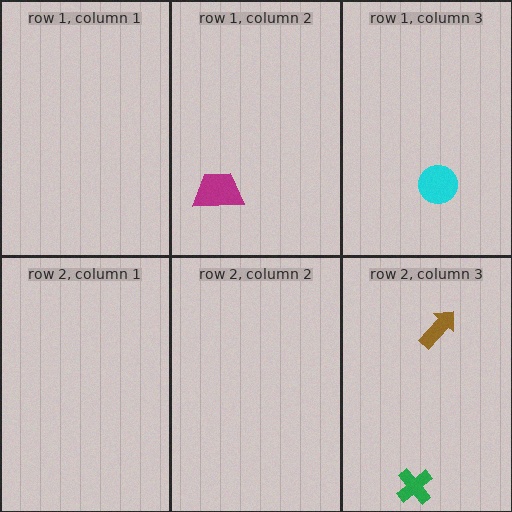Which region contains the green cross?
The row 2, column 3 region.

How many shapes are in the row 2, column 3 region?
2.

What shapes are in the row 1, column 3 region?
The cyan circle.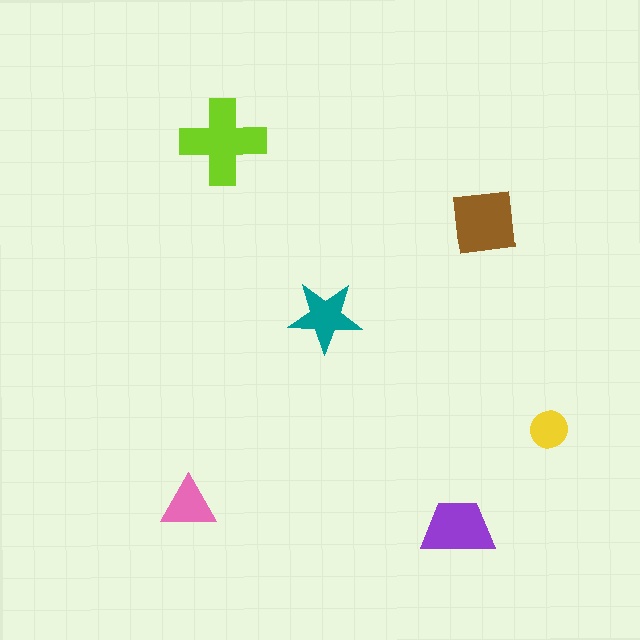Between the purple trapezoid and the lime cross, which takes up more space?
The lime cross.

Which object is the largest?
The lime cross.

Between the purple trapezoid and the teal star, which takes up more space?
The purple trapezoid.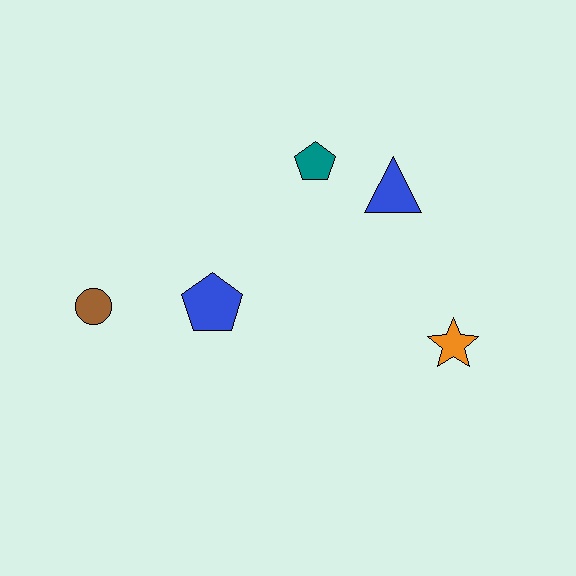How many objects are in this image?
There are 5 objects.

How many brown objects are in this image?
There is 1 brown object.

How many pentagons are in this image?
There are 2 pentagons.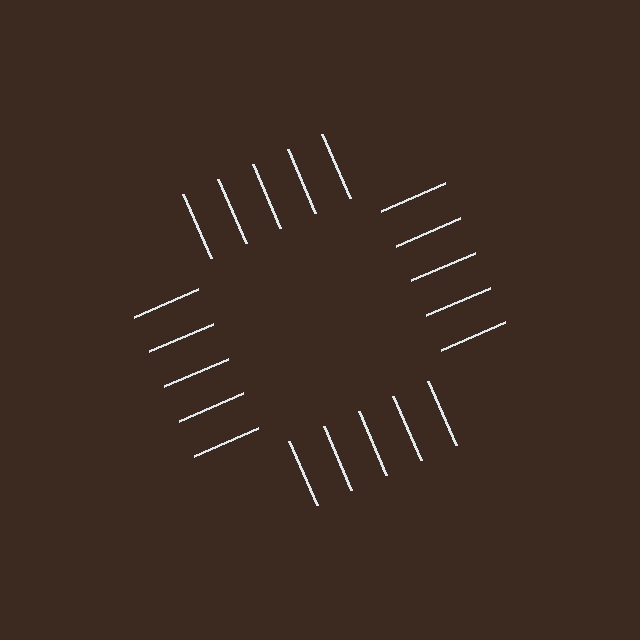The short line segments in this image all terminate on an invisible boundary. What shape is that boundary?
An illusory square — the line segments terminate on its edges but no continuous stroke is drawn.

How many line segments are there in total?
20 — 5 along each of the 4 edges.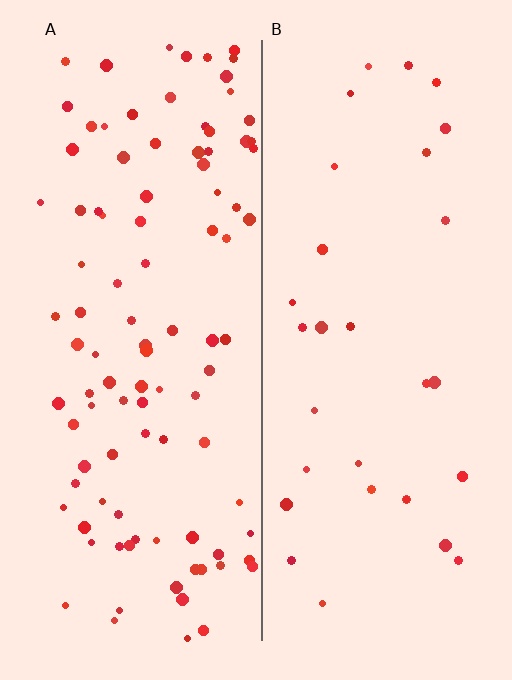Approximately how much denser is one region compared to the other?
Approximately 3.2× — region A over region B.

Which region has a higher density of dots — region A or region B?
A (the left).